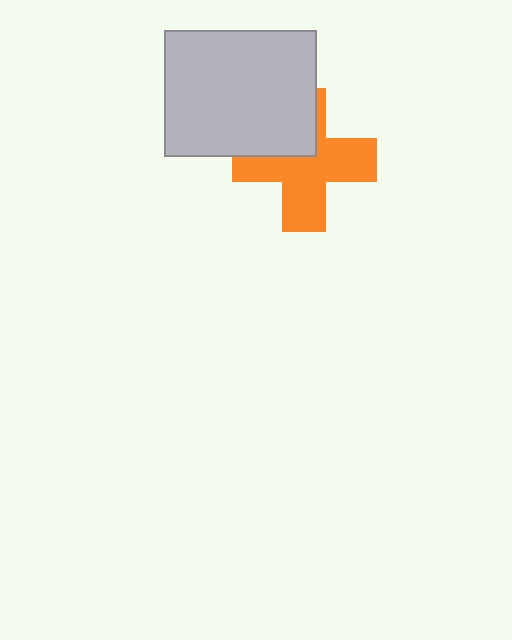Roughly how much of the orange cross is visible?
Most of it is visible (roughly 67%).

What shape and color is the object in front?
The object in front is a light gray rectangle.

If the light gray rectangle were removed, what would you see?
You would see the complete orange cross.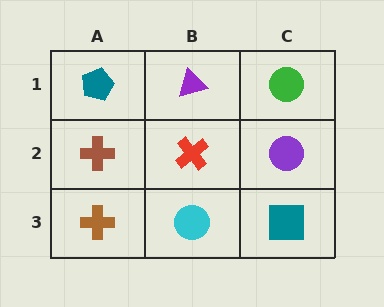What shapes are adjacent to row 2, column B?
A purple triangle (row 1, column B), a cyan circle (row 3, column B), a brown cross (row 2, column A), a purple circle (row 2, column C).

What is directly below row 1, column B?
A red cross.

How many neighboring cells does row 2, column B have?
4.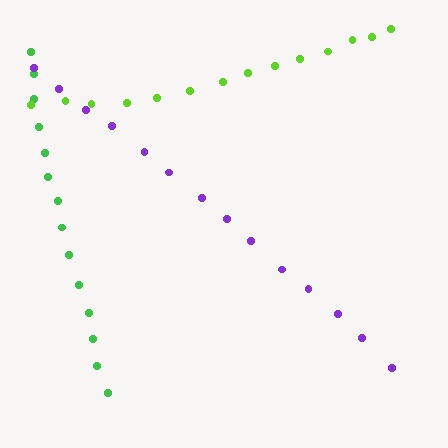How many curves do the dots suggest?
There are 3 distinct paths.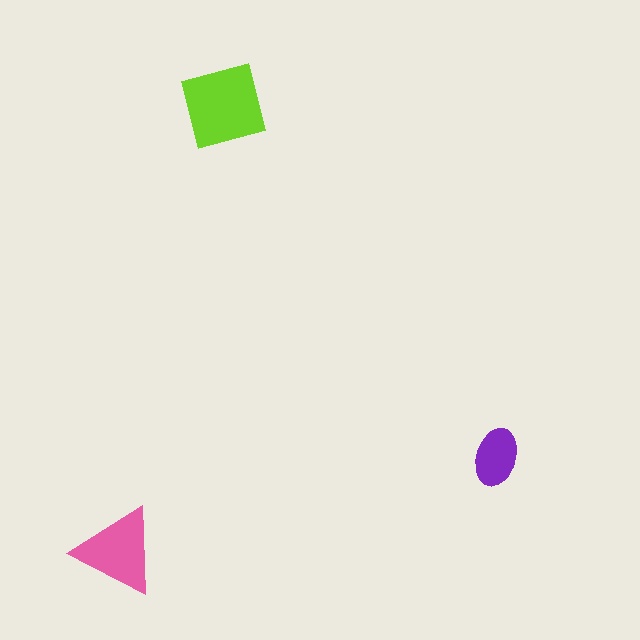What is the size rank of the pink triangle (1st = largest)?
2nd.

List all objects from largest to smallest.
The lime square, the pink triangle, the purple ellipse.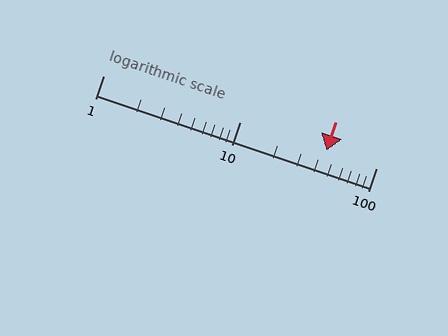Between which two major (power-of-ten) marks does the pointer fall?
The pointer is between 10 and 100.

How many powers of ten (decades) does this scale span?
The scale spans 2 decades, from 1 to 100.